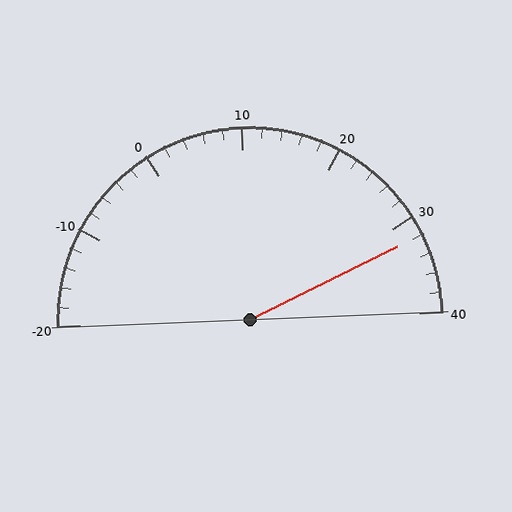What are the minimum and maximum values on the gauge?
The gauge ranges from -20 to 40.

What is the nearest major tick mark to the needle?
The nearest major tick mark is 30.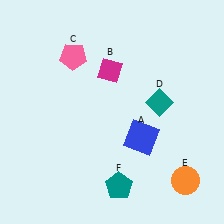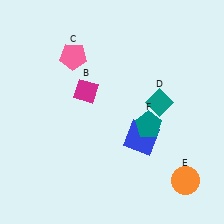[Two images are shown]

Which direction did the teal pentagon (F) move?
The teal pentagon (F) moved up.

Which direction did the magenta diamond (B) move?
The magenta diamond (B) moved left.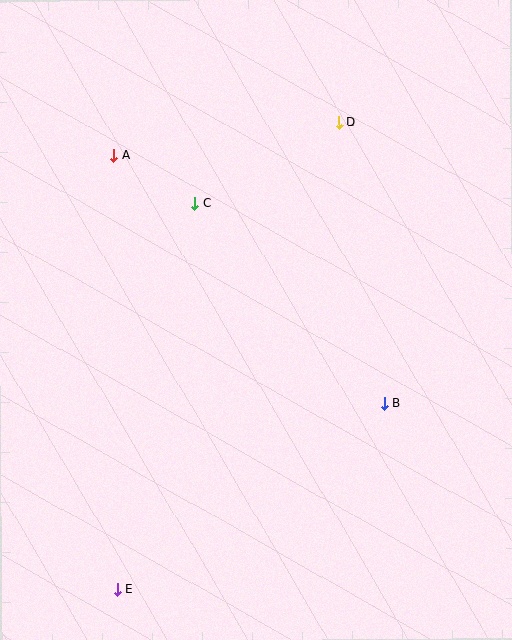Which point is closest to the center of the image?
Point C at (195, 204) is closest to the center.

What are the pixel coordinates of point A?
Point A is at (113, 156).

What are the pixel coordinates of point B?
Point B is at (384, 403).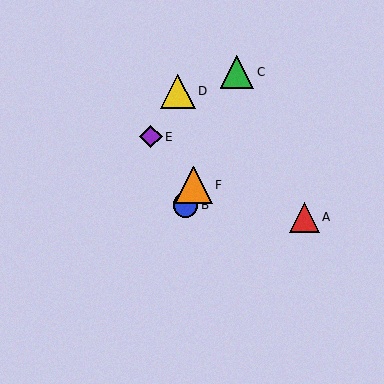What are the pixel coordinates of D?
Object D is at (178, 92).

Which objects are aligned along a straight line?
Objects B, C, F are aligned along a straight line.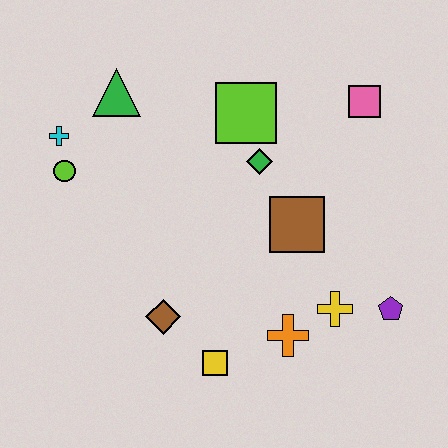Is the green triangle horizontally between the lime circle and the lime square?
Yes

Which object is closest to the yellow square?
The brown diamond is closest to the yellow square.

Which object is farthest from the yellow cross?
The cyan cross is farthest from the yellow cross.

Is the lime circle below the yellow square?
No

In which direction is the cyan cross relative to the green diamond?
The cyan cross is to the left of the green diamond.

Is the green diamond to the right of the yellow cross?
No